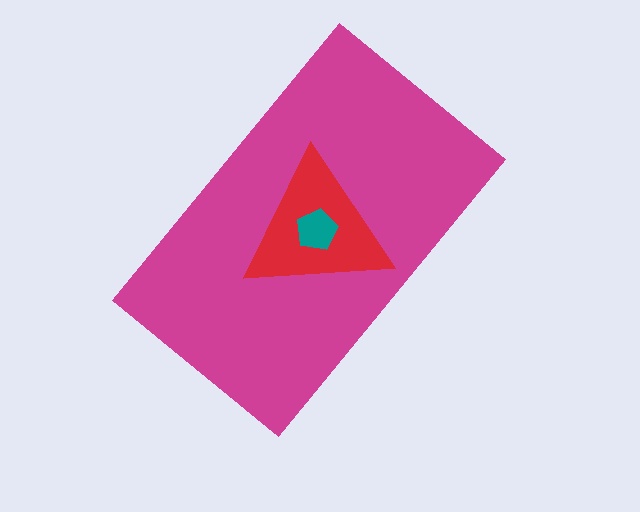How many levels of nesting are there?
3.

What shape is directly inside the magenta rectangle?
The red triangle.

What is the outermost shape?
The magenta rectangle.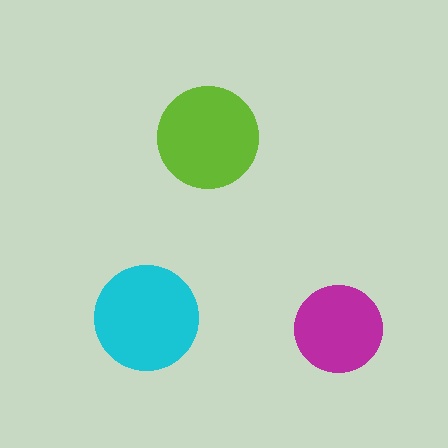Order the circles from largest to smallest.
the cyan one, the lime one, the magenta one.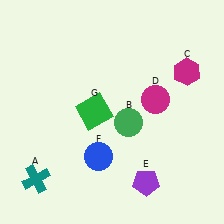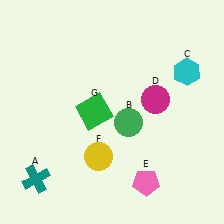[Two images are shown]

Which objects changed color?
C changed from magenta to cyan. E changed from purple to pink. F changed from blue to yellow.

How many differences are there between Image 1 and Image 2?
There are 3 differences between the two images.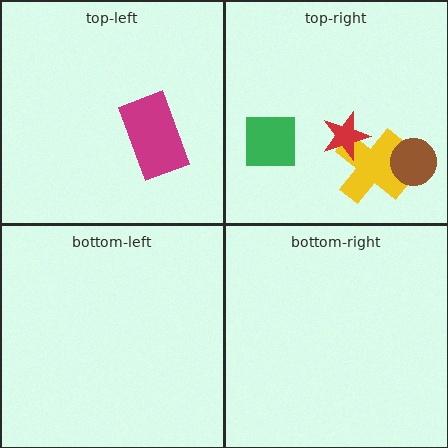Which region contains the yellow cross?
The top-right region.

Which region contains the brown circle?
The top-right region.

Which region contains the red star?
The top-right region.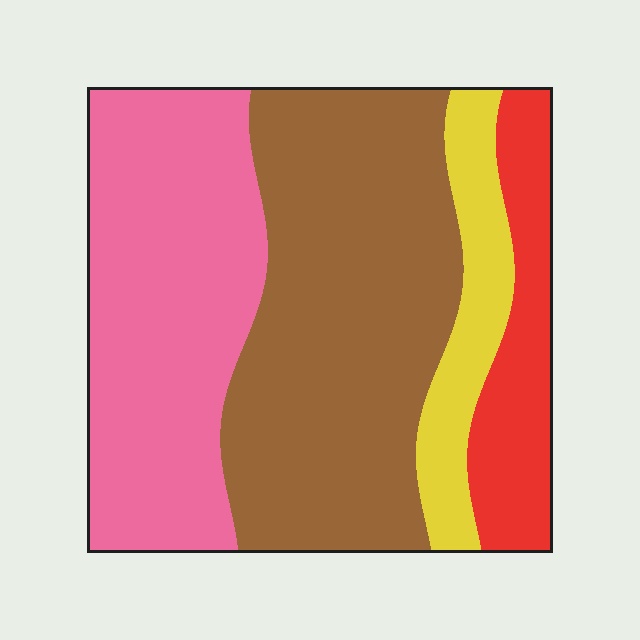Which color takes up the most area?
Brown, at roughly 40%.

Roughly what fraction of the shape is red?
Red covers around 15% of the shape.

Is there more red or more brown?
Brown.